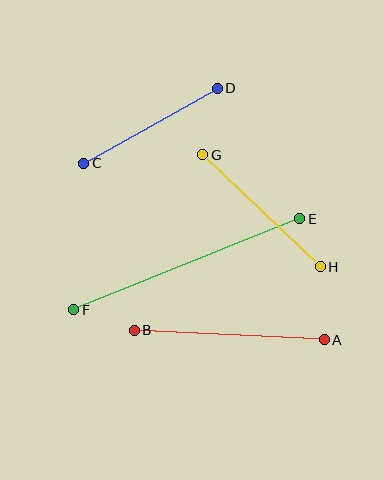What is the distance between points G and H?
The distance is approximately 162 pixels.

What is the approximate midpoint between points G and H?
The midpoint is at approximately (262, 211) pixels.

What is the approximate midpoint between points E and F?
The midpoint is at approximately (187, 264) pixels.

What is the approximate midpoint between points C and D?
The midpoint is at approximately (150, 126) pixels.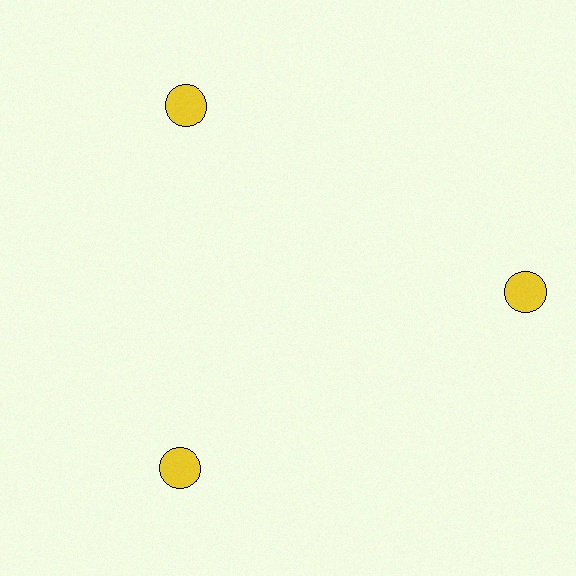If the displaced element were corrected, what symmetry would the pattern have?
It would have 3-fold rotational symmetry — the pattern would map onto itself every 120 degrees.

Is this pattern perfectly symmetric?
No. The 3 yellow circles are arranged in a ring, but one element near the 3 o'clock position is pushed outward from the center, breaking the 3-fold rotational symmetry.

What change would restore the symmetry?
The symmetry would be restored by moving it inward, back onto the ring so that all 3 circles sit at equal angles and equal distance from the center.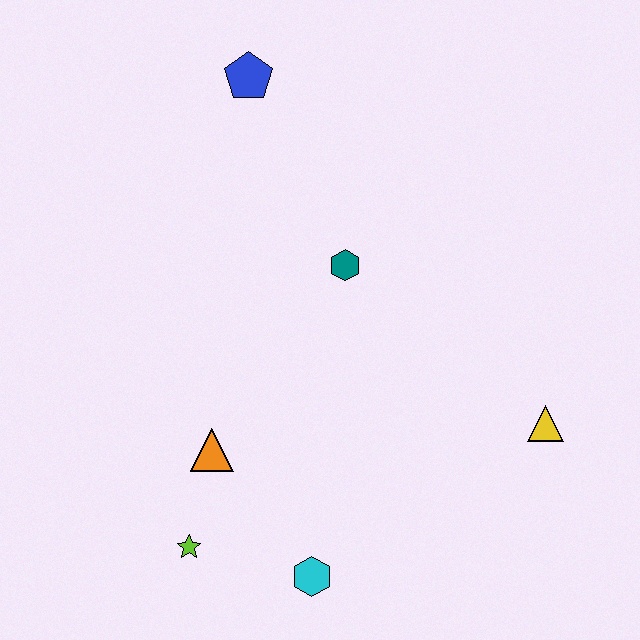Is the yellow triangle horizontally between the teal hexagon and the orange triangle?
No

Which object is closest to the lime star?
The orange triangle is closest to the lime star.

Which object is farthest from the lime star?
The blue pentagon is farthest from the lime star.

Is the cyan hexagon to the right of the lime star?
Yes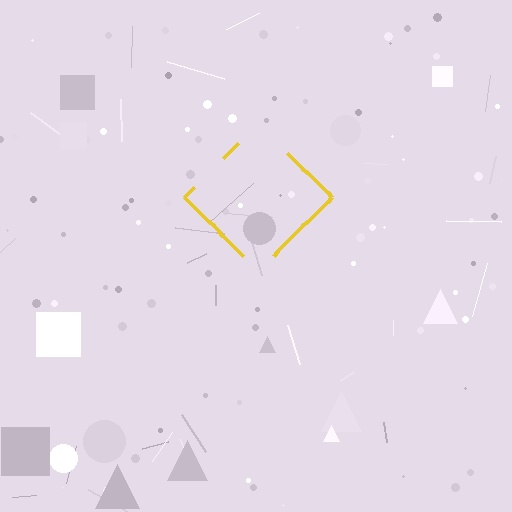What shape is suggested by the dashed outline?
The dashed outline suggests a diamond.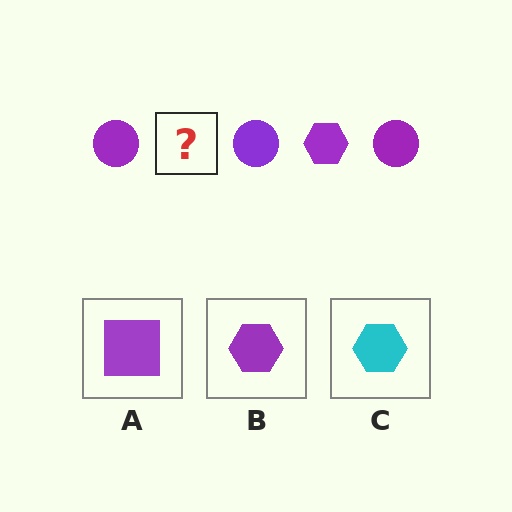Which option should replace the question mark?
Option B.